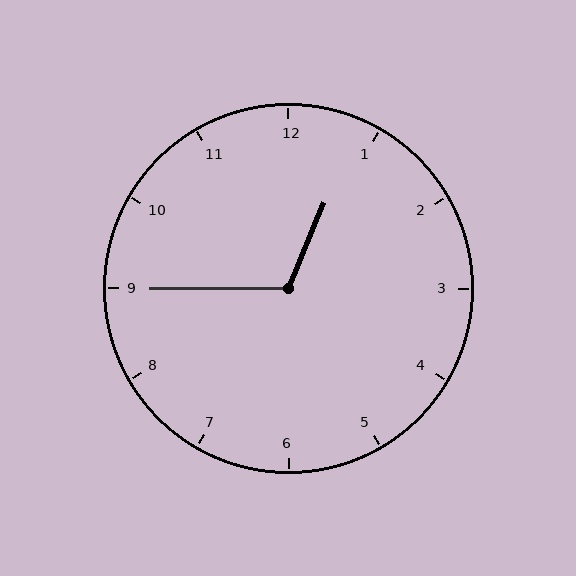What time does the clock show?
12:45.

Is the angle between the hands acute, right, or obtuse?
It is obtuse.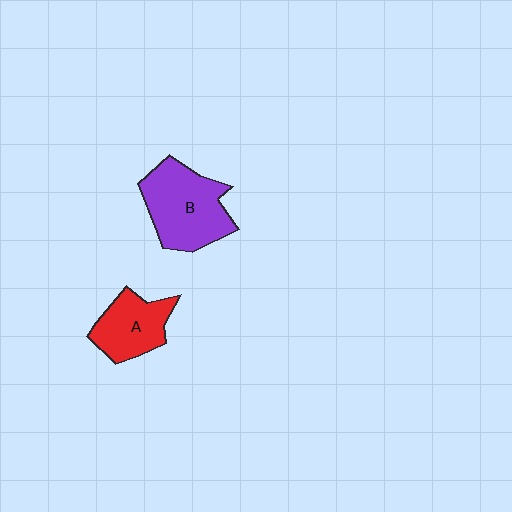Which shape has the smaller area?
Shape A (red).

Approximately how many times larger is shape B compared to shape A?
Approximately 1.5 times.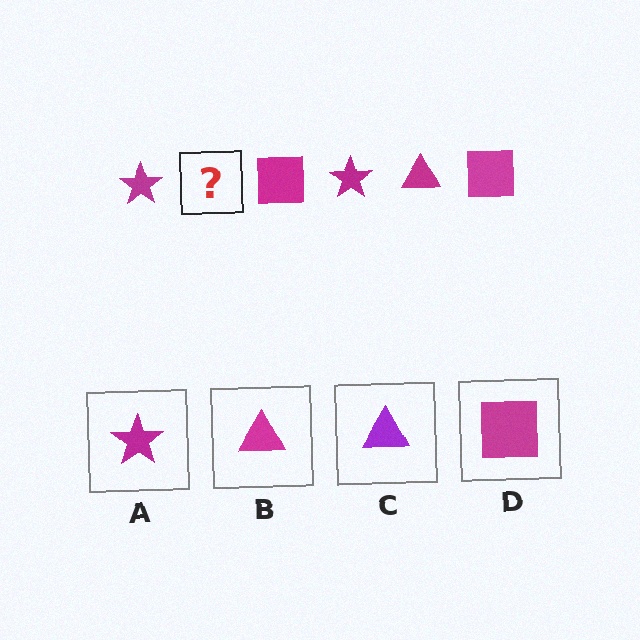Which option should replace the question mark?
Option B.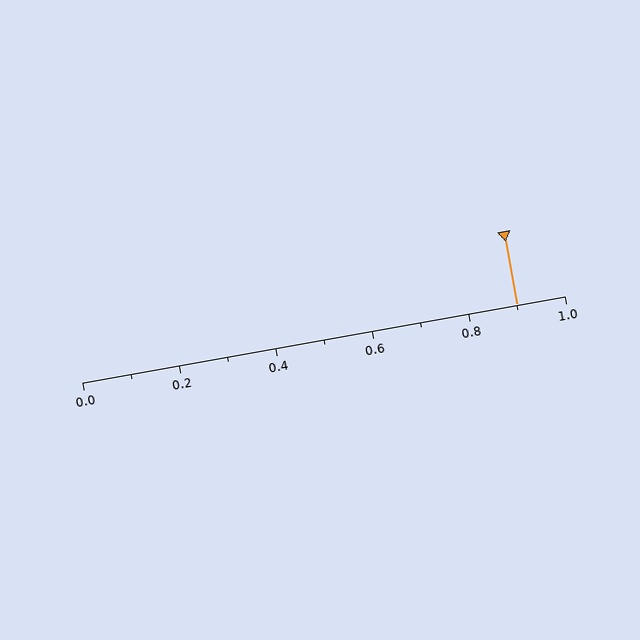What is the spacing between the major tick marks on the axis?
The major ticks are spaced 0.2 apart.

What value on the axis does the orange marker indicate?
The marker indicates approximately 0.9.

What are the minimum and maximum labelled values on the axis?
The axis runs from 0.0 to 1.0.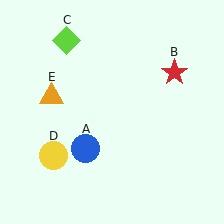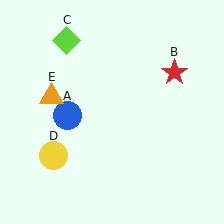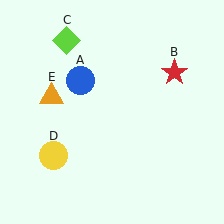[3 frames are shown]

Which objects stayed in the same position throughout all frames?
Red star (object B) and lime diamond (object C) and yellow circle (object D) and orange triangle (object E) remained stationary.